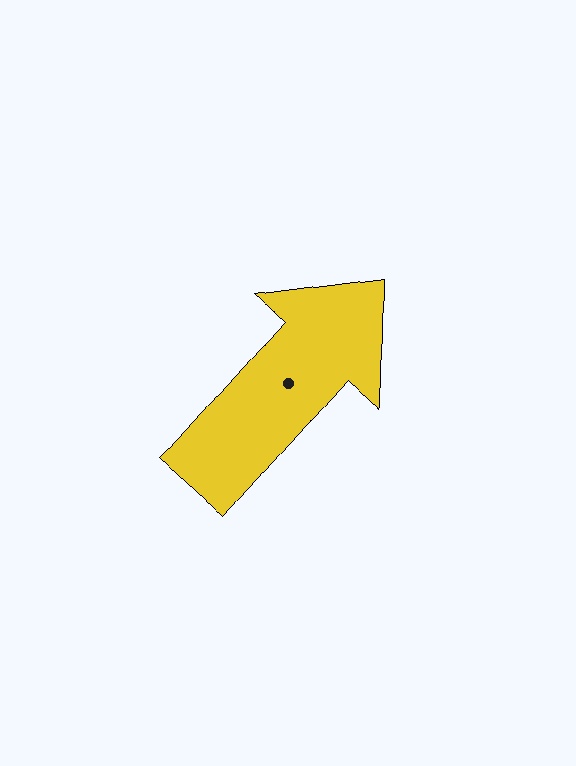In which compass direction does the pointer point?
Northeast.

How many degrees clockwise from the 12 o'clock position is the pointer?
Approximately 42 degrees.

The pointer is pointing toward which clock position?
Roughly 1 o'clock.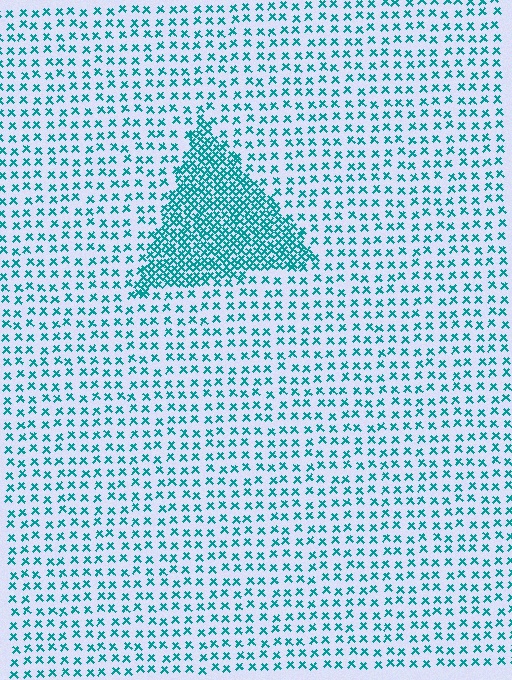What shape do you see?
I see a triangle.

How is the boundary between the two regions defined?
The boundary is defined by a change in element density (approximately 2.8x ratio). All elements are the same color, size, and shape.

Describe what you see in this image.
The image contains small teal elements arranged at two different densities. A triangle-shaped region is visible where the elements are more densely packed than the surrounding area.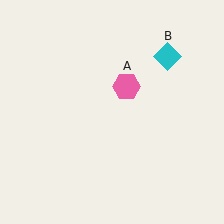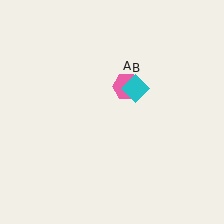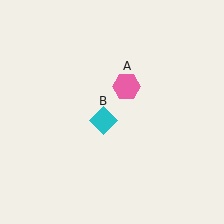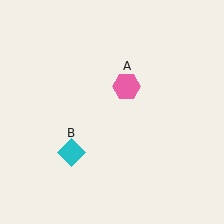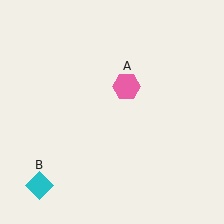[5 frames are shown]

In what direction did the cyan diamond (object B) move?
The cyan diamond (object B) moved down and to the left.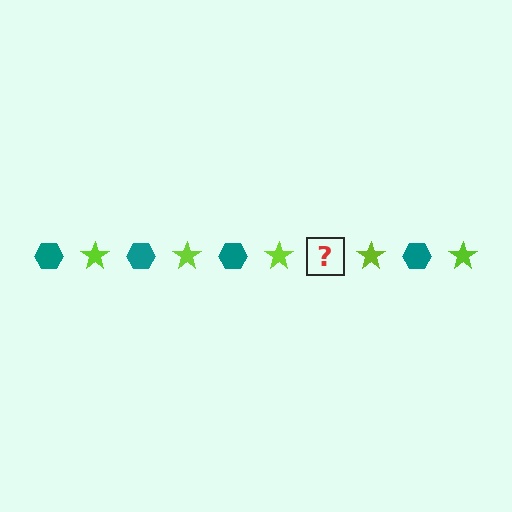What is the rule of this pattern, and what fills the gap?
The rule is that the pattern alternates between teal hexagon and lime star. The gap should be filled with a teal hexagon.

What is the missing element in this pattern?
The missing element is a teal hexagon.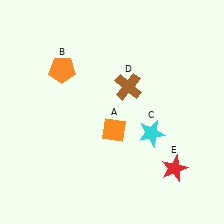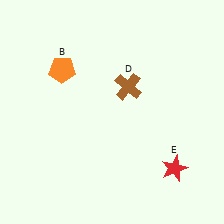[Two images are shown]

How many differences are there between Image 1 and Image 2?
There are 2 differences between the two images.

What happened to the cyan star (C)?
The cyan star (C) was removed in Image 2. It was in the bottom-right area of Image 1.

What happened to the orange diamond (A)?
The orange diamond (A) was removed in Image 2. It was in the bottom-right area of Image 1.